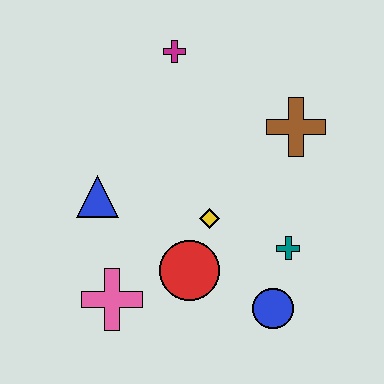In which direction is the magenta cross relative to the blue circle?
The magenta cross is above the blue circle.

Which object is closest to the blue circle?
The teal cross is closest to the blue circle.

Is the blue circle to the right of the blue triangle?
Yes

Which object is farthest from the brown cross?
The pink cross is farthest from the brown cross.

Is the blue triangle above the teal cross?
Yes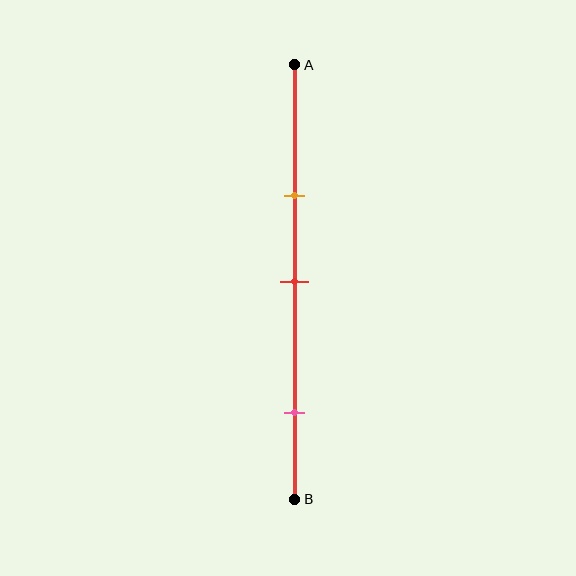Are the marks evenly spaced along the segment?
No, the marks are not evenly spaced.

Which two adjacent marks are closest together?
The orange and red marks are the closest adjacent pair.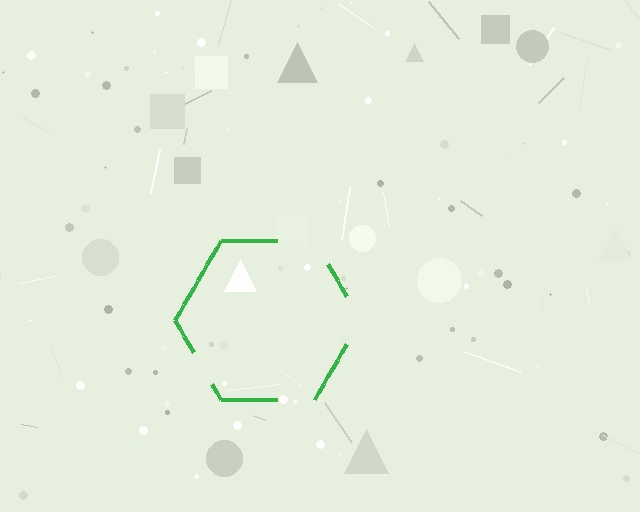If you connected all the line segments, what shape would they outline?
They would outline a hexagon.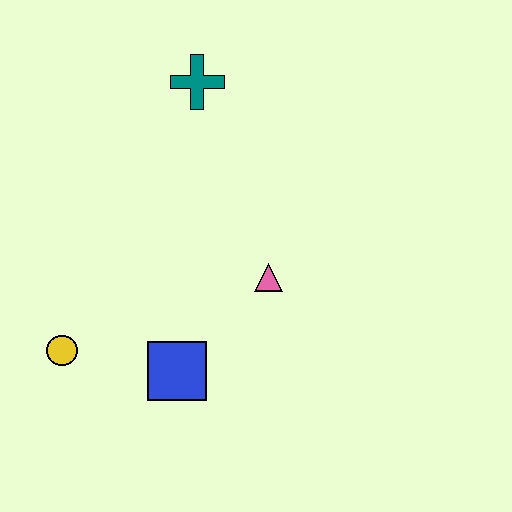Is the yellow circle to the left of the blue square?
Yes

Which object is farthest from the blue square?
The teal cross is farthest from the blue square.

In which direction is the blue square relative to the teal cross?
The blue square is below the teal cross.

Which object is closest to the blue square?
The yellow circle is closest to the blue square.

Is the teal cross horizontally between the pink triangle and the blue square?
Yes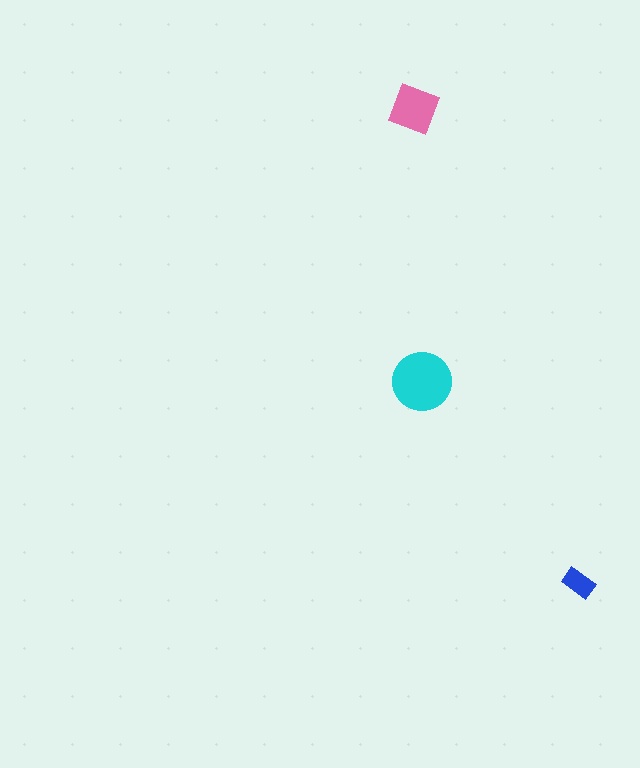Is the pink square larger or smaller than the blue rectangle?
Larger.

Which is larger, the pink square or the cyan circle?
The cyan circle.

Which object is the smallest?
The blue rectangle.